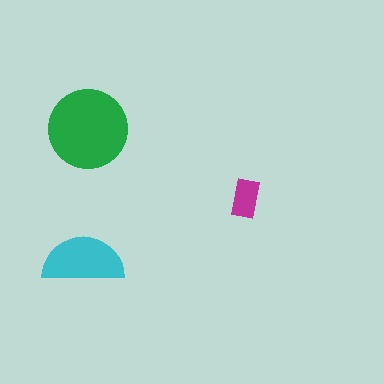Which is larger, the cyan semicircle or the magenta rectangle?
The cyan semicircle.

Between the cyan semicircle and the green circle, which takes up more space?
The green circle.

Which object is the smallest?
The magenta rectangle.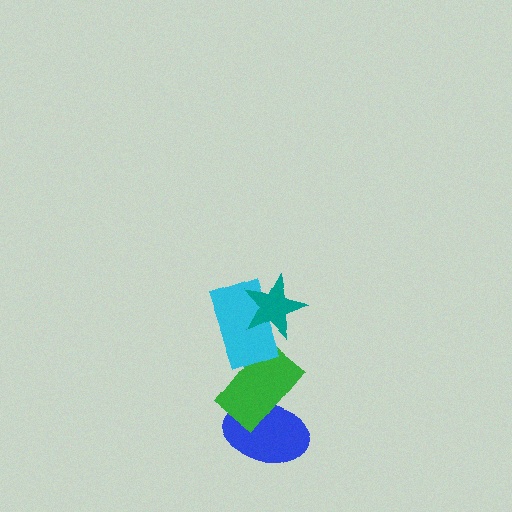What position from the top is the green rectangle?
The green rectangle is 3rd from the top.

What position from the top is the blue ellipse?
The blue ellipse is 4th from the top.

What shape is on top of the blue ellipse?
The green rectangle is on top of the blue ellipse.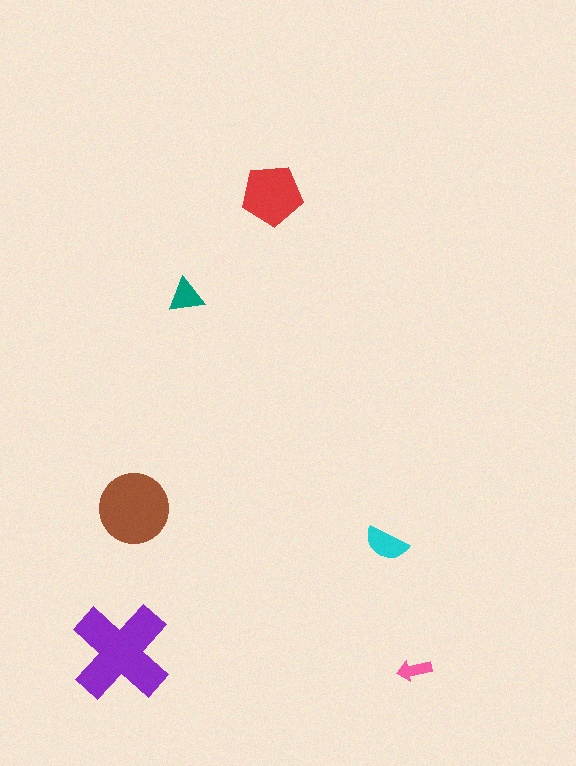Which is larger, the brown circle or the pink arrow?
The brown circle.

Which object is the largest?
The purple cross.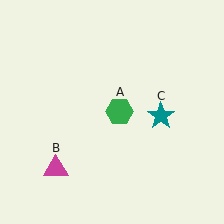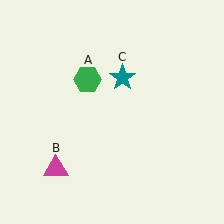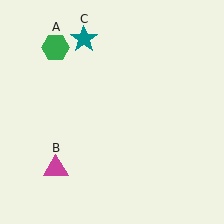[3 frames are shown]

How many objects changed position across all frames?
2 objects changed position: green hexagon (object A), teal star (object C).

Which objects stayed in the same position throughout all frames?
Magenta triangle (object B) remained stationary.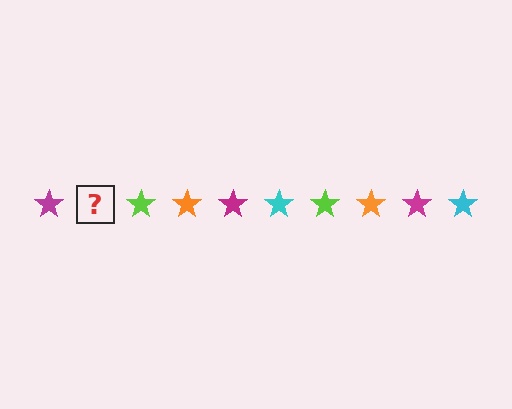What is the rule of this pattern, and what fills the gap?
The rule is that the pattern cycles through magenta, cyan, lime, orange stars. The gap should be filled with a cyan star.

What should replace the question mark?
The question mark should be replaced with a cyan star.